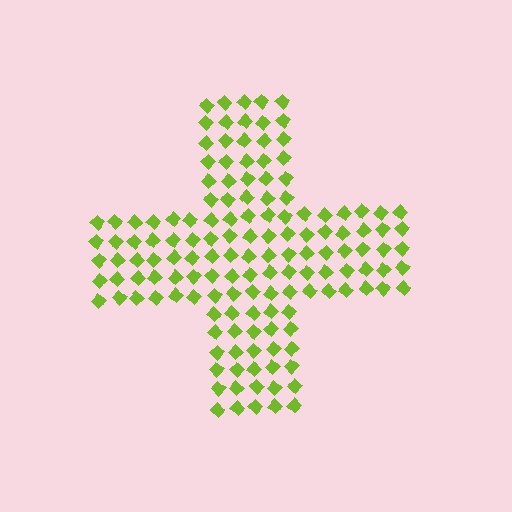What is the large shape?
The large shape is a cross.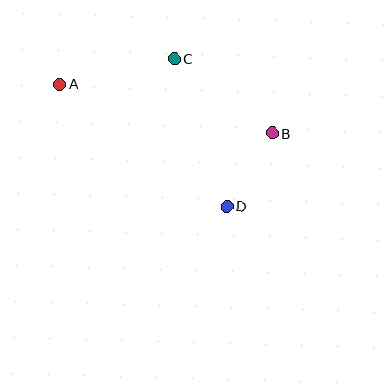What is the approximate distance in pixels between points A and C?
The distance between A and C is approximately 117 pixels.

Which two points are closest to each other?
Points B and D are closest to each other.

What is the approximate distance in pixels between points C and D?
The distance between C and D is approximately 157 pixels.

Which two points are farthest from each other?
Points A and B are farthest from each other.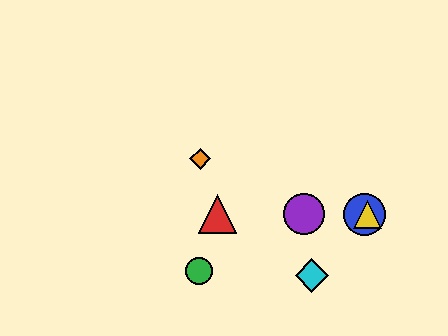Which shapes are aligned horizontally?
The red triangle, the blue circle, the yellow triangle, the purple circle are aligned horizontally.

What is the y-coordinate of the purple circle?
The purple circle is at y≈214.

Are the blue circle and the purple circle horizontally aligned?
Yes, both are at y≈214.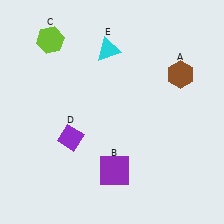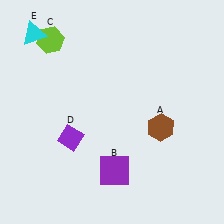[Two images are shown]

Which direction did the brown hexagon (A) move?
The brown hexagon (A) moved down.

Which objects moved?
The objects that moved are: the brown hexagon (A), the cyan triangle (E).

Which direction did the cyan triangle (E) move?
The cyan triangle (E) moved left.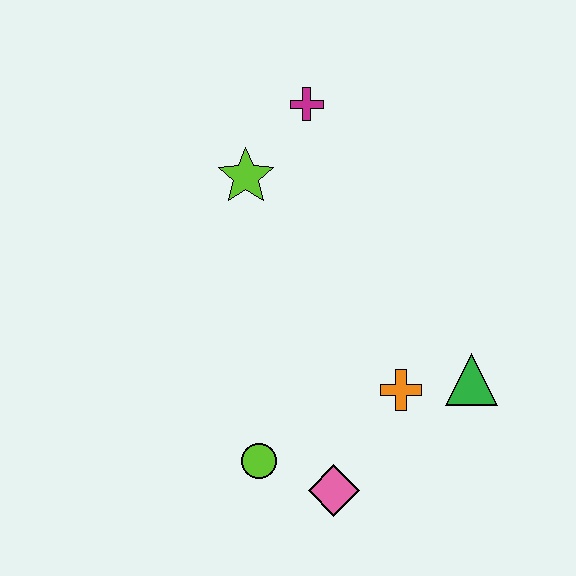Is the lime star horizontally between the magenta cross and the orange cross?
No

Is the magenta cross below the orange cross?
No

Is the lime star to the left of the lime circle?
Yes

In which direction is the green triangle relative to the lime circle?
The green triangle is to the right of the lime circle.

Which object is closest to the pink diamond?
The lime circle is closest to the pink diamond.